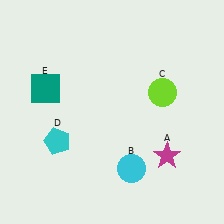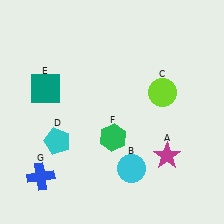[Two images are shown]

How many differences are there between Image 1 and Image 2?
There are 2 differences between the two images.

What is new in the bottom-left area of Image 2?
A blue cross (G) was added in the bottom-left area of Image 2.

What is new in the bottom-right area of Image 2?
A green hexagon (F) was added in the bottom-right area of Image 2.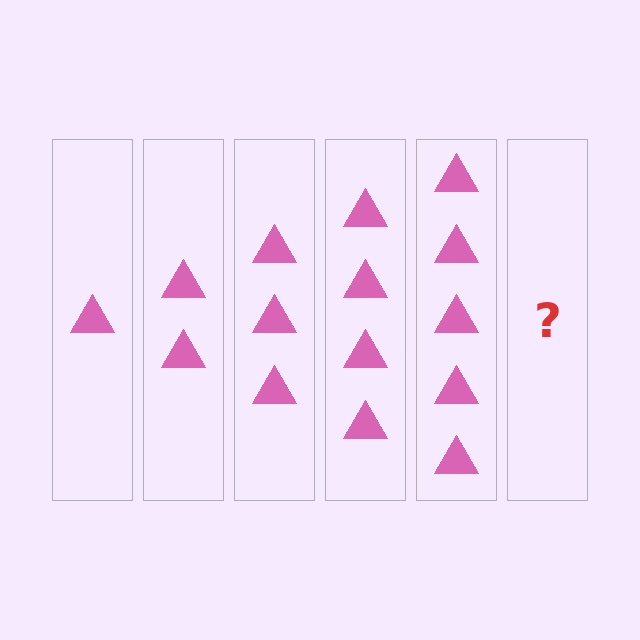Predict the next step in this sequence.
The next step is 6 triangles.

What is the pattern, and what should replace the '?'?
The pattern is that each step adds one more triangle. The '?' should be 6 triangles.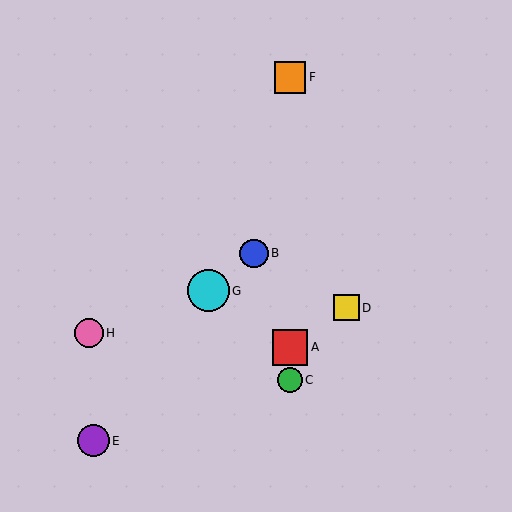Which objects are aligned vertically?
Objects A, C, F are aligned vertically.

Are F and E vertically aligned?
No, F is at x≈290 and E is at x≈94.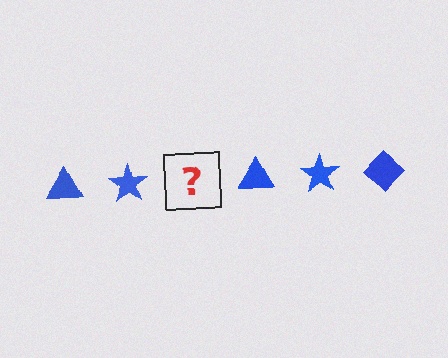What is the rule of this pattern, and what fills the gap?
The rule is that the pattern cycles through triangle, star, diamond shapes in blue. The gap should be filled with a blue diamond.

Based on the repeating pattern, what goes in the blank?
The blank should be a blue diamond.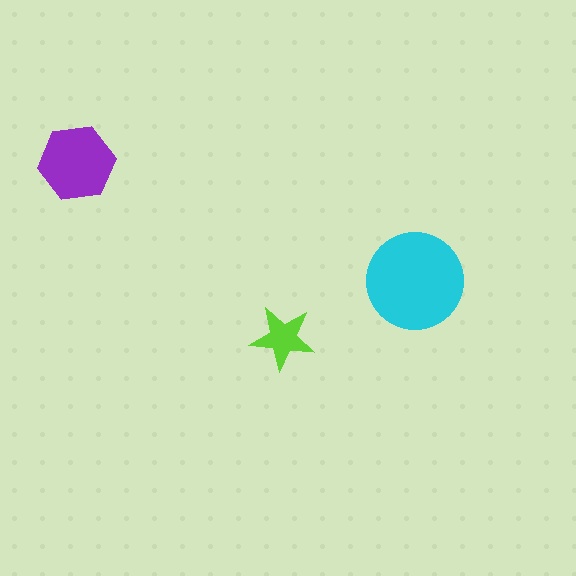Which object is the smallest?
The lime star.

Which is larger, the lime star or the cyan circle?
The cyan circle.